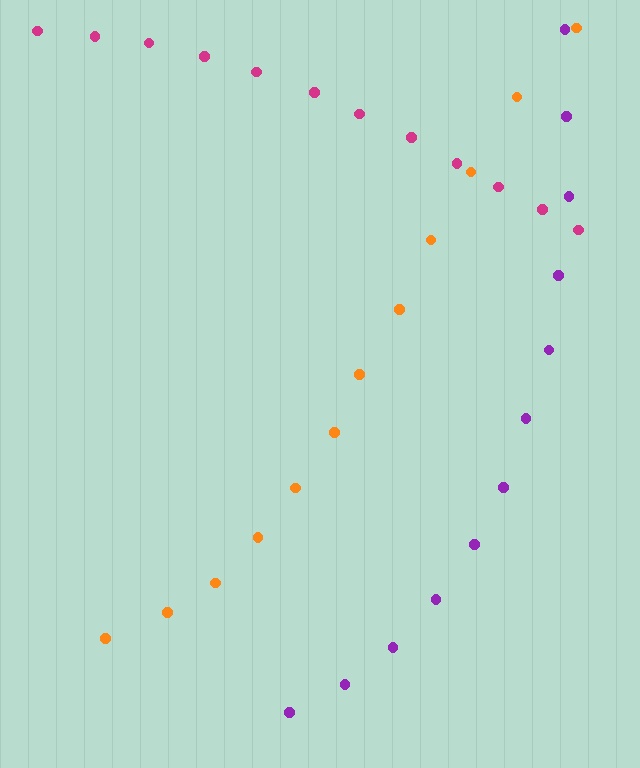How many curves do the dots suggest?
There are 3 distinct paths.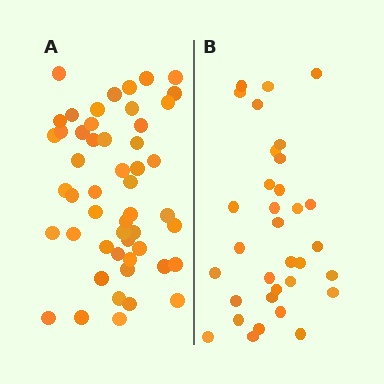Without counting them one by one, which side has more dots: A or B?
Region A (the left region) has more dots.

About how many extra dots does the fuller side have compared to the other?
Region A has approximately 20 more dots than region B.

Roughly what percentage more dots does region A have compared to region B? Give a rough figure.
About 55% more.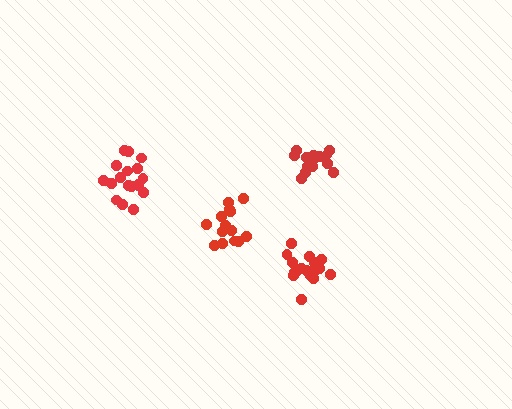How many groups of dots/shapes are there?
There are 4 groups.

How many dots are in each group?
Group 1: 14 dots, Group 2: 20 dots, Group 3: 18 dots, Group 4: 15 dots (67 total).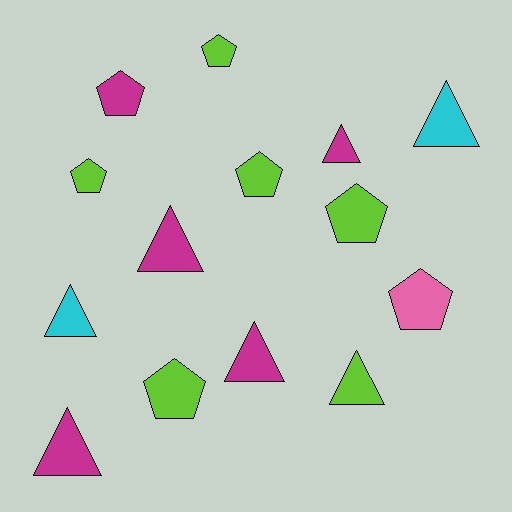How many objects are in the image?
There are 14 objects.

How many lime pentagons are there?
There are 5 lime pentagons.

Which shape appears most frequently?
Triangle, with 7 objects.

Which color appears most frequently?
Lime, with 6 objects.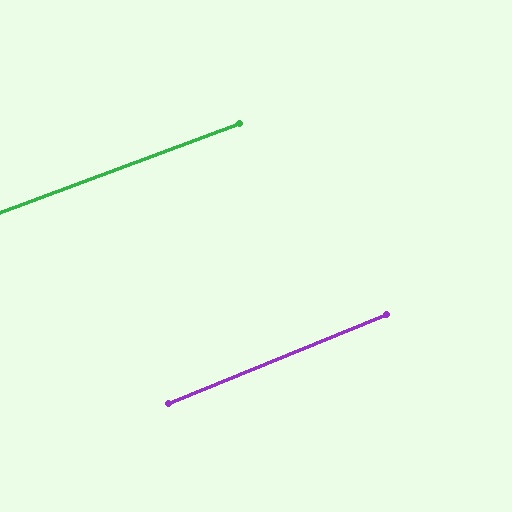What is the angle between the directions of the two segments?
Approximately 2 degrees.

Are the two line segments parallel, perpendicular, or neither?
Parallel — their directions differ by only 1.8°.